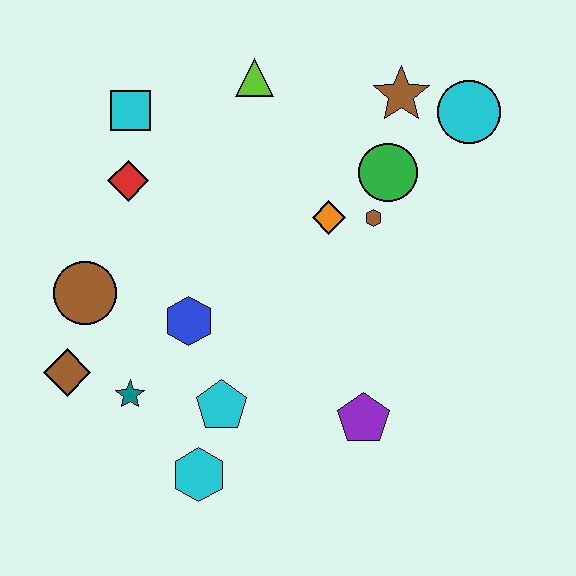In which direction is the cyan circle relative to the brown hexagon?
The cyan circle is above the brown hexagon.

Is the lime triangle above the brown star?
Yes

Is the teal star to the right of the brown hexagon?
No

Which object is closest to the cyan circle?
The brown star is closest to the cyan circle.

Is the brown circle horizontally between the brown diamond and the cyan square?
Yes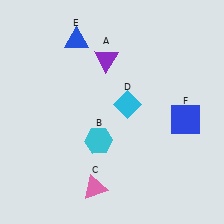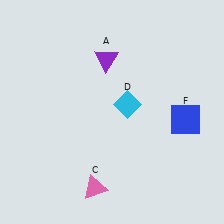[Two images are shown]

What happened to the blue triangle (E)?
The blue triangle (E) was removed in Image 2. It was in the top-left area of Image 1.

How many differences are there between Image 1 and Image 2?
There are 2 differences between the two images.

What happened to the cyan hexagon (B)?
The cyan hexagon (B) was removed in Image 2. It was in the bottom-left area of Image 1.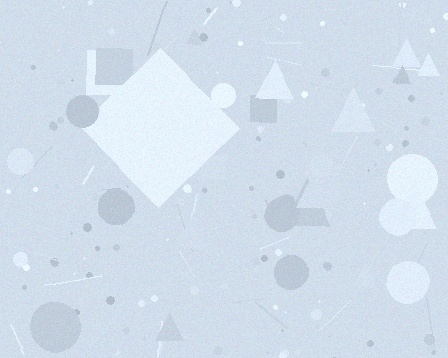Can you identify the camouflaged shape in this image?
The camouflaged shape is a diamond.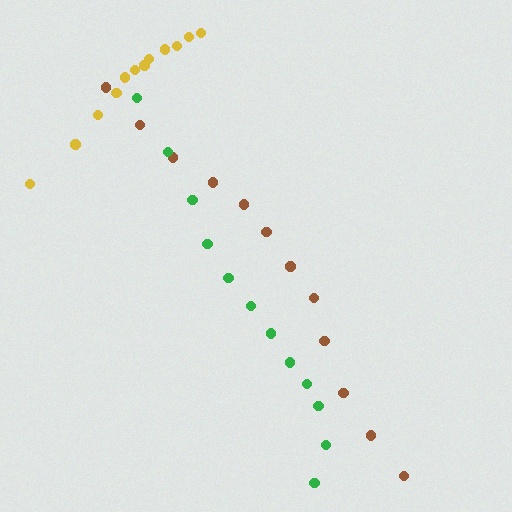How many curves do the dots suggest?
There are 3 distinct paths.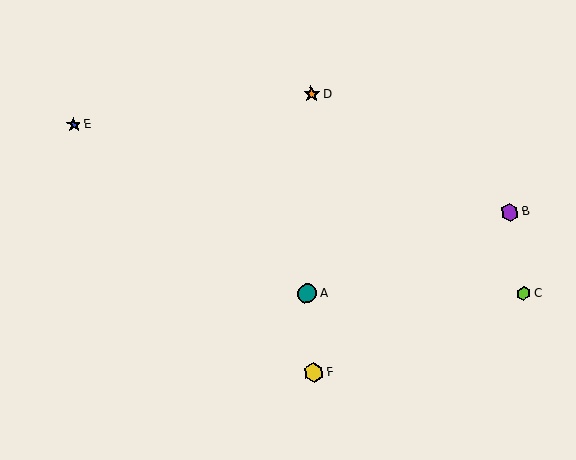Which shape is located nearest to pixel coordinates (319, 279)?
The teal circle (labeled A) at (307, 293) is nearest to that location.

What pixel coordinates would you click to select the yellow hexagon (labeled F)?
Click at (314, 372) to select the yellow hexagon F.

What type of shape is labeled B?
Shape B is a purple hexagon.